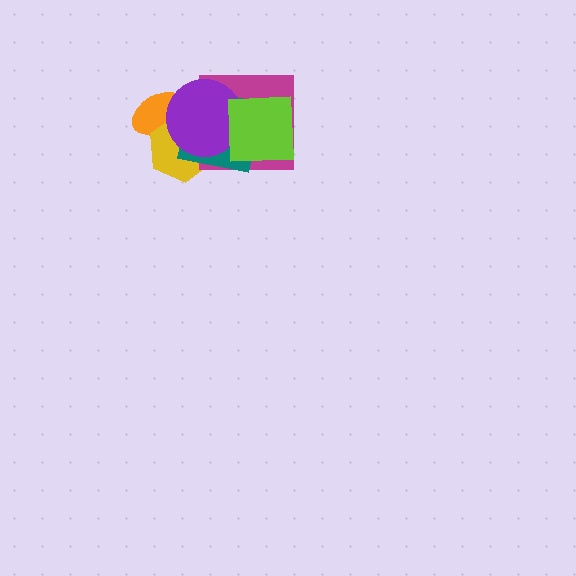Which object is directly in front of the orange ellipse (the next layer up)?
The yellow hexagon is directly in front of the orange ellipse.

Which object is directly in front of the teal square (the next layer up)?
The purple circle is directly in front of the teal square.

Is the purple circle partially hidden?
Yes, it is partially covered by another shape.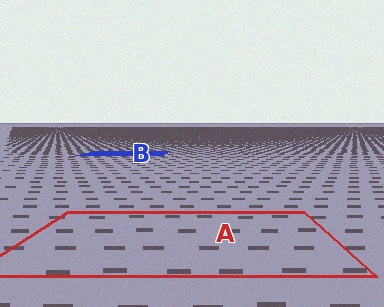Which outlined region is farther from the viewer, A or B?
Region B is farther from the viewer — the texture elements inside it appear smaller and more densely packed.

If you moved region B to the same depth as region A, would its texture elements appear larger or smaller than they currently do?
They would appear larger. At a closer depth, the same texture elements are projected at a bigger on-screen size.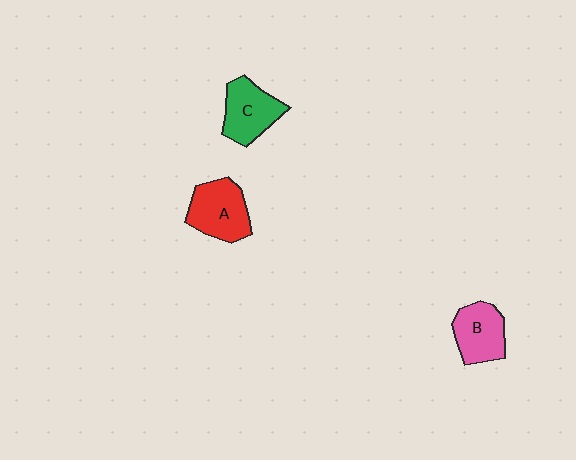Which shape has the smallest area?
Shape B (pink).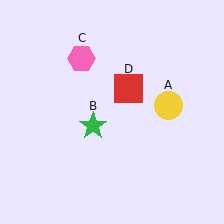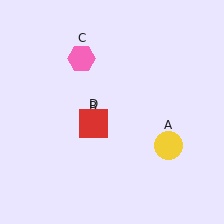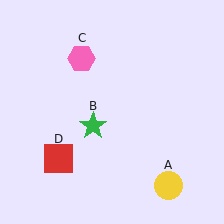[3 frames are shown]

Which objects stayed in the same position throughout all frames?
Green star (object B) and pink hexagon (object C) remained stationary.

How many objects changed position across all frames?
2 objects changed position: yellow circle (object A), red square (object D).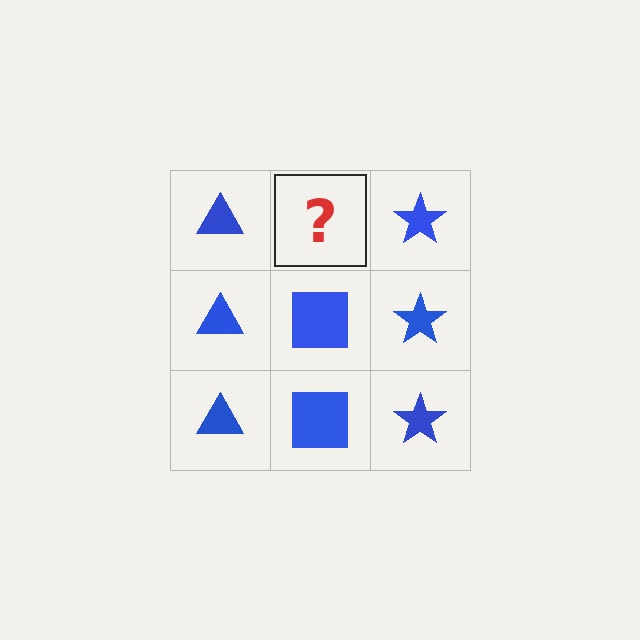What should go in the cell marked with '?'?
The missing cell should contain a blue square.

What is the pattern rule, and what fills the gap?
The rule is that each column has a consistent shape. The gap should be filled with a blue square.